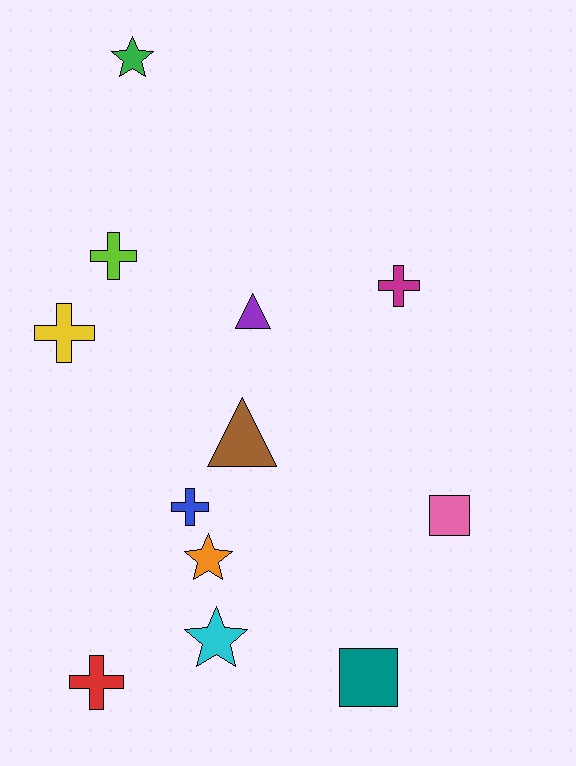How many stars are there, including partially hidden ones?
There are 3 stars.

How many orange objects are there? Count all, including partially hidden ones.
There is 1 orange object.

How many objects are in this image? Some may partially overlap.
There are 12 objects.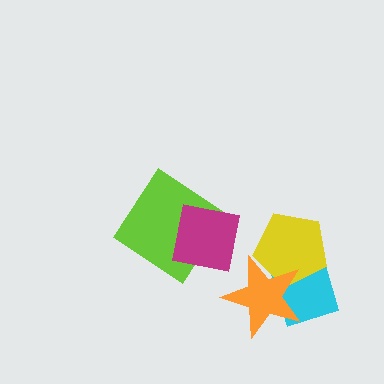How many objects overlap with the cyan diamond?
2 objects overlap with the cyan diamond.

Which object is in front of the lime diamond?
The magenta square is in front of the lime diamond.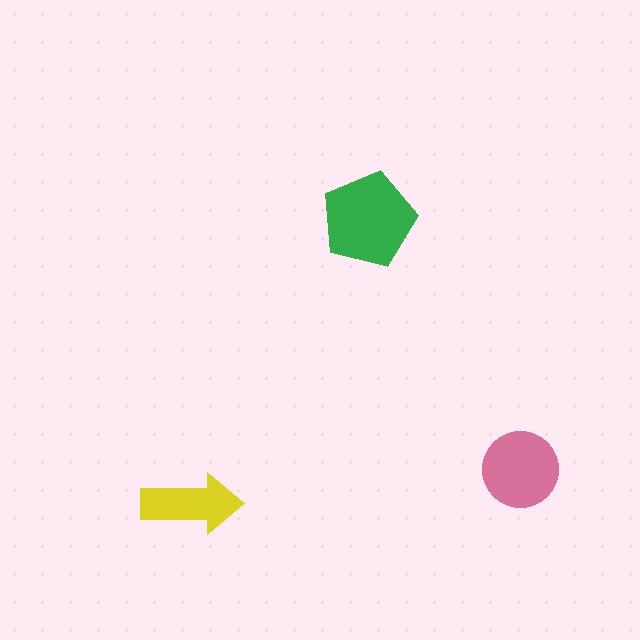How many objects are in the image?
There are 3 objects in the image.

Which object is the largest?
The green pentagon.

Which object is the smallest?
The yellow arrow.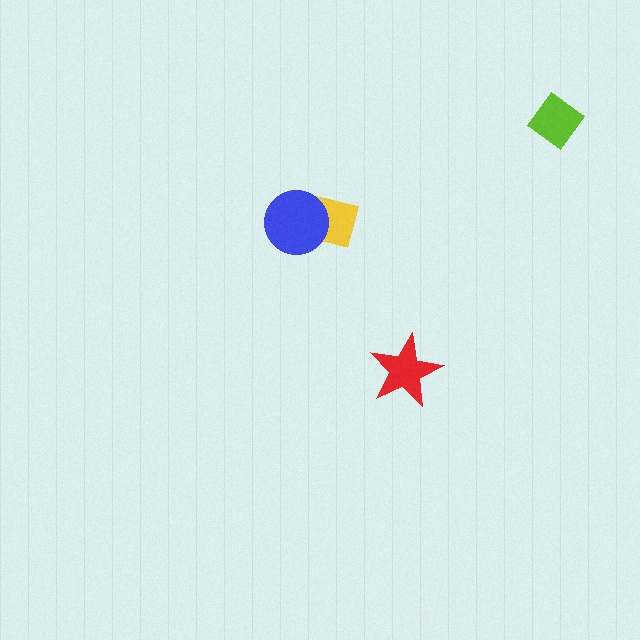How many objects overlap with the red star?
0 objects overlap with the red star.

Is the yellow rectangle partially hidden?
Yes, it is partially covered by another shape.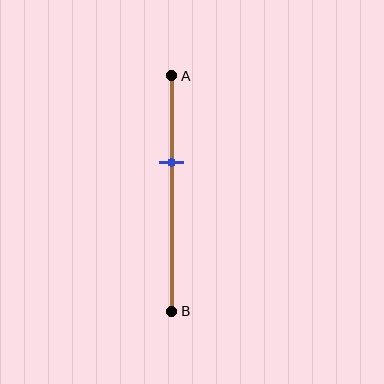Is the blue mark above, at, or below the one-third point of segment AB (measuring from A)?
The blue mark is below the one-third point of segment AB.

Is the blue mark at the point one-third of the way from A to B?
No, the mark is at about 35% from A, not at the 33% one-third point.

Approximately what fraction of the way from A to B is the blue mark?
The blue mark is approximately 35% of the way from A to B.